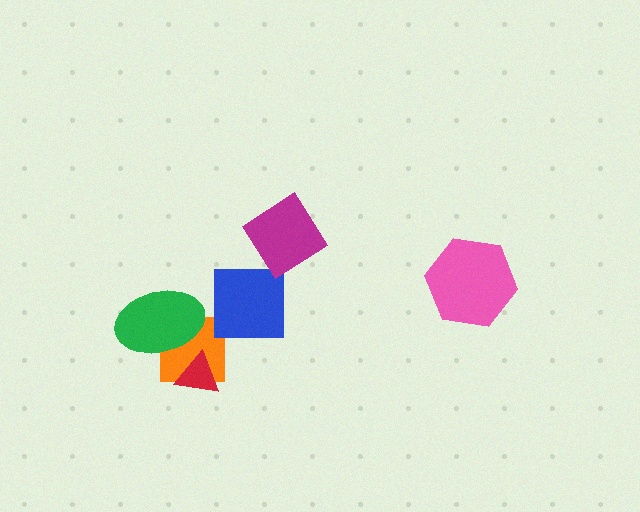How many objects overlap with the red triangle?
1 object overlaps with the red triangle.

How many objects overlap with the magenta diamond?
0 objects overlap with the magenta diamond.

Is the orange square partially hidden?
Yes, it is partially covered by another shape.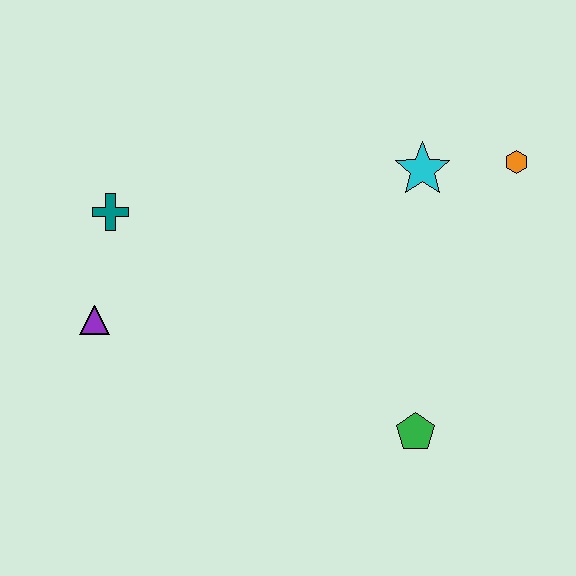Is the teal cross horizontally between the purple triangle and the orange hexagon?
Yes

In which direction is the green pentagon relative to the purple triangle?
The green pentagon is to the right of the purple triangle.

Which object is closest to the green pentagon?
The cyan star is closest to the green pentagon.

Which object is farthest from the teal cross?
The orange hexagon is farthest from the teal cross.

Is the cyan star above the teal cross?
Yes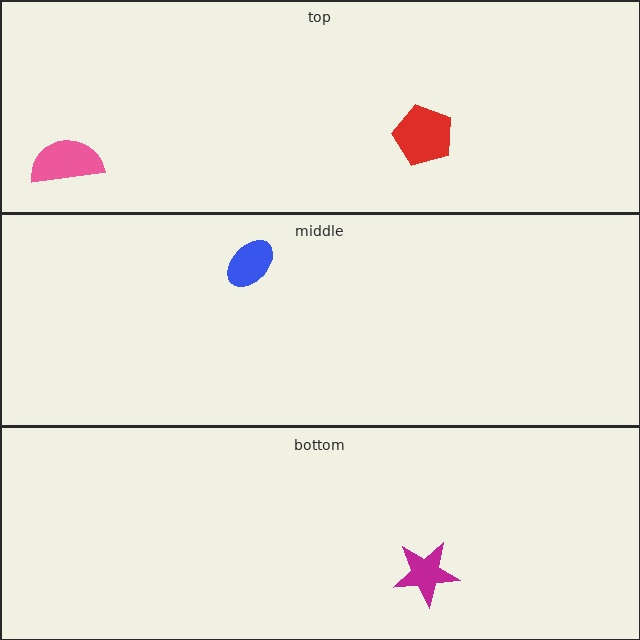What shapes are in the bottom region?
The magenta star.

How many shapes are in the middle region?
1.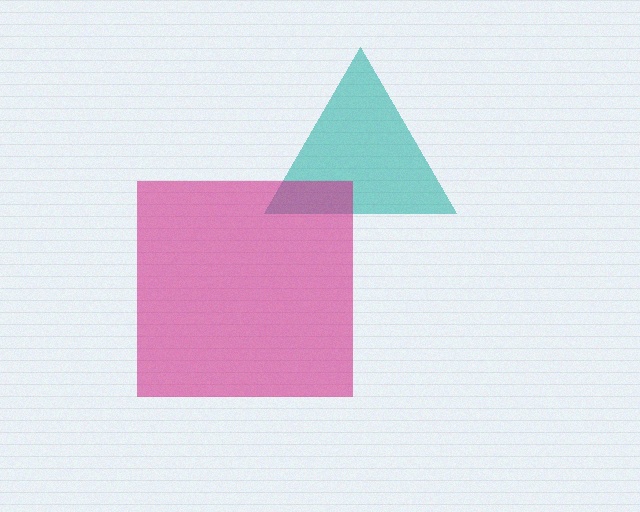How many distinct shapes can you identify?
There are 2 distinct shapes: a teal triangle, a magenta square.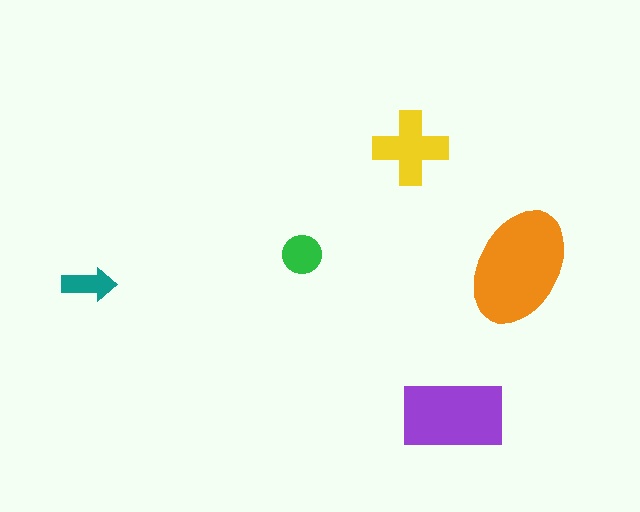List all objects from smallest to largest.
The teal arrow, the green circle, the yellow cross, the purple rectangle, the orange ellipse.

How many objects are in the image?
There are 5 objects in the image.